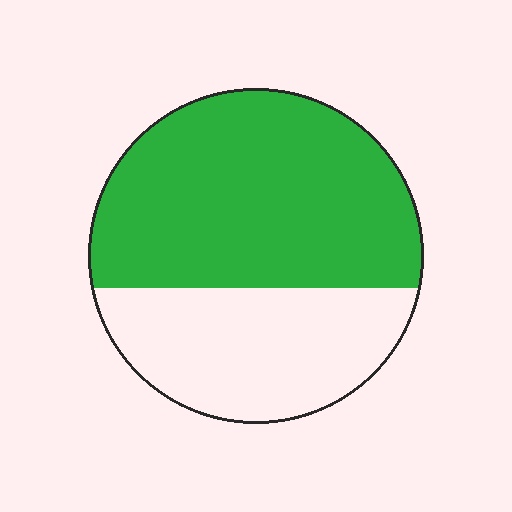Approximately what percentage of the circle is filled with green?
Approximately 60%.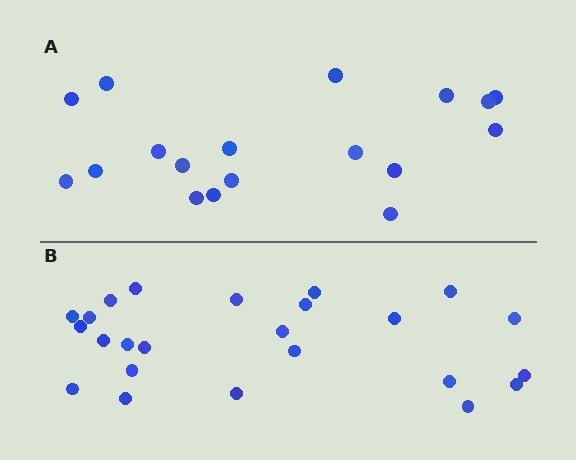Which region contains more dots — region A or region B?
Region B (the bottom region) has more dots.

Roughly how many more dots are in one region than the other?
Region B has about 6 more dots than region A.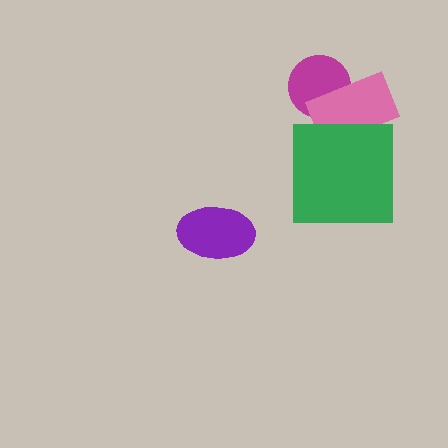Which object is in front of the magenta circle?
The pink rectangle is in front of the magenta circle.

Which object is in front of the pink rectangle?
The green square is in front of the pink rectangle.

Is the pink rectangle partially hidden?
Yes, it is partially covered by another shape.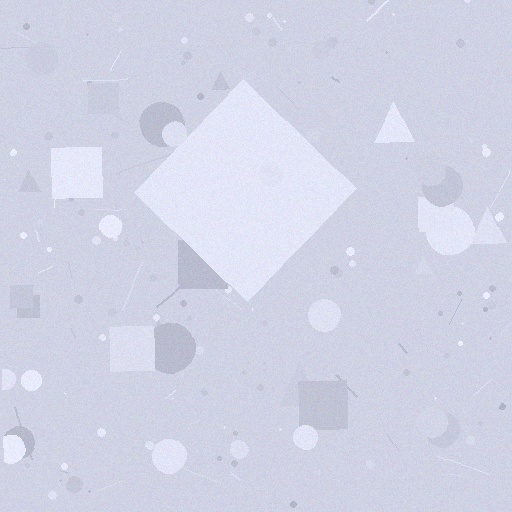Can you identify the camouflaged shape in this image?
The camouflaged shape is a diamond.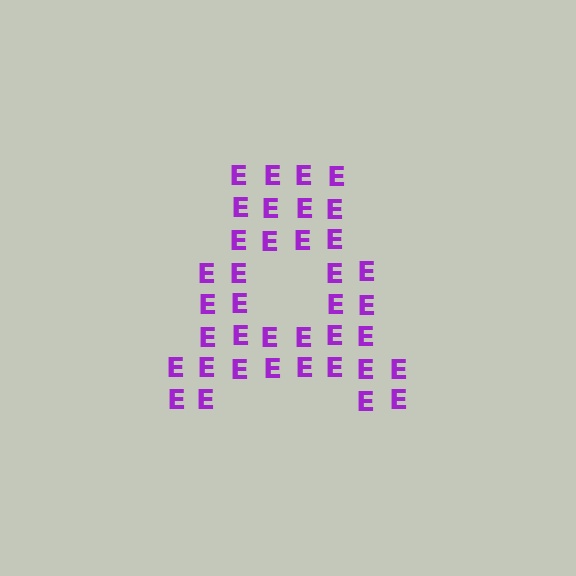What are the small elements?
The small elements are letter E's.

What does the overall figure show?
The overall figure shows the letter A.